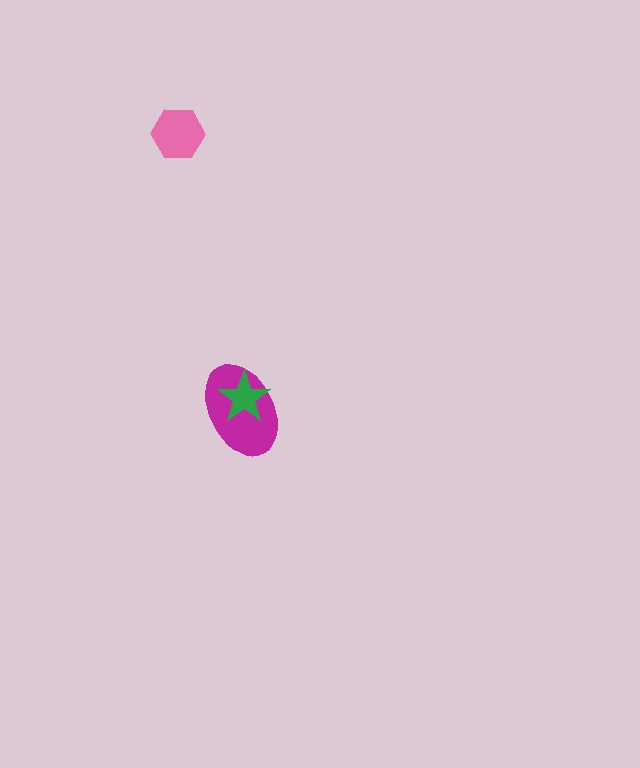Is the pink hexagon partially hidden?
No, no other shape covers it.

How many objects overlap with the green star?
1 object overlaps with the green star.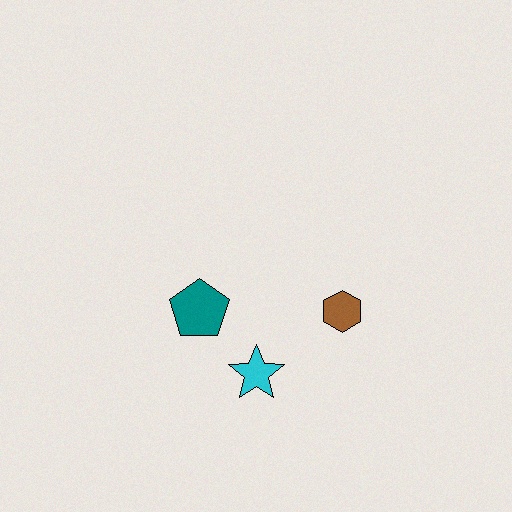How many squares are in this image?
There are no squares.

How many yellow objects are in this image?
There are no yellow objects.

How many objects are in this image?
There are 3 objects.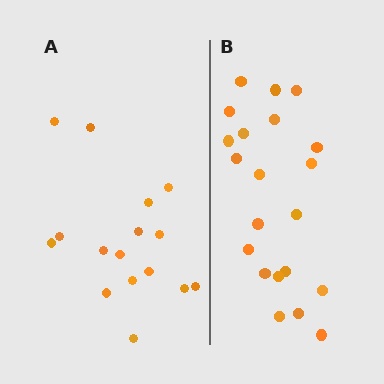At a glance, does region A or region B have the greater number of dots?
Region B (the right region) has more dots.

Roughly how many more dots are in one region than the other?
Region B has about 5 more dots than region A.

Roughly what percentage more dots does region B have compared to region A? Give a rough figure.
About 30% more.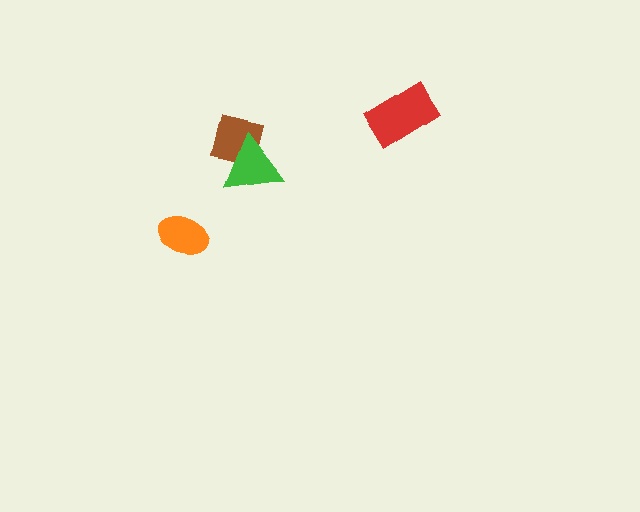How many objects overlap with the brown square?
1 object overlaps with the brown square.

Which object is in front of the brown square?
The green triangle is in front of the brown square.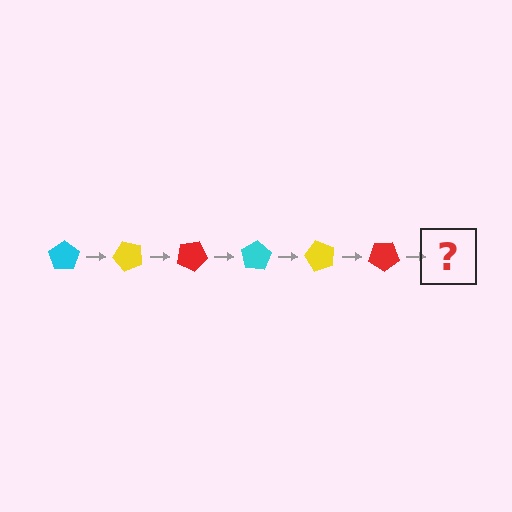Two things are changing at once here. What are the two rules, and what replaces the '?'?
The two rules are that it rotates 50 degrees each step and the color cycles through cyan, yellow, and red. The '?' should be a cyan pentagon, rotated 300 degrees from the start.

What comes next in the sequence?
The next element should be a cyan pentagon, rotated 300 degrees from the start.